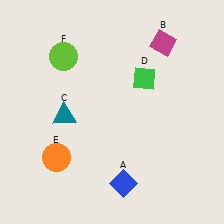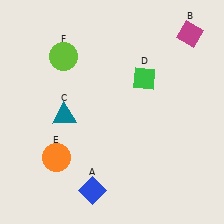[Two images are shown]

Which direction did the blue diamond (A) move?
The blue diamond (A) moved left.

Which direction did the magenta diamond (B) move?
The magenta diamond (B) moved right.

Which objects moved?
The objects that moved are: the blue diamond (A), the magenta diamond (B).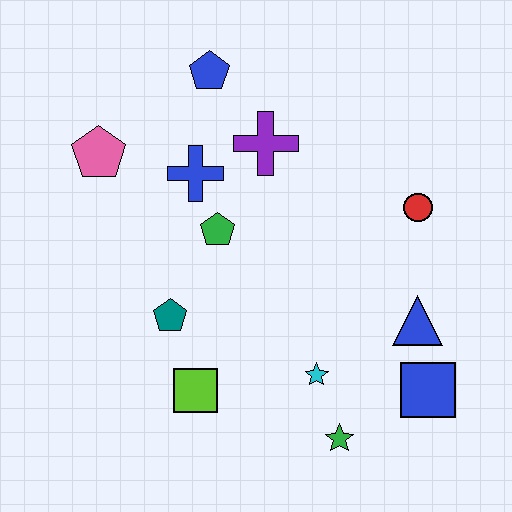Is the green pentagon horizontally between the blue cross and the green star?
Yes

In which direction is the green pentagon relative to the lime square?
The green pentagon is above the lime square.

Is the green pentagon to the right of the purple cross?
No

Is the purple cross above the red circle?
Yes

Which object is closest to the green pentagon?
The blue cross is closest to the green pentagon.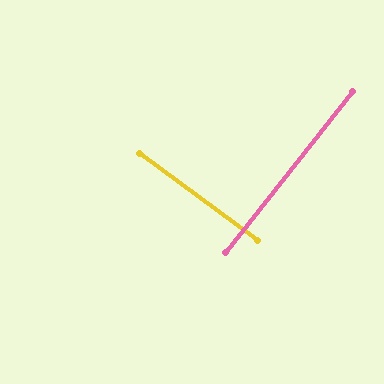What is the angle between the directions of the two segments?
Approximately 88 degrees.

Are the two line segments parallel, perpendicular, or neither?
Perpendicular — they meet at approximately 88°.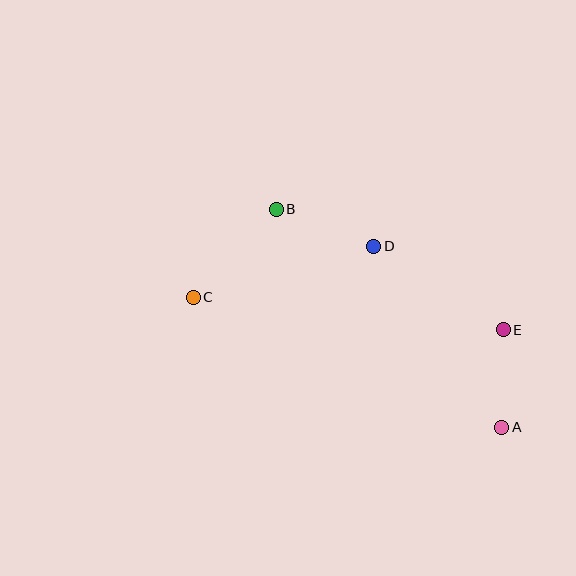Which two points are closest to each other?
Points A and E are closest to each other.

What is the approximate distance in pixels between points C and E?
The distance between C and E is approximately 312 pixels.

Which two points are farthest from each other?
Points A and C are farthest from each other.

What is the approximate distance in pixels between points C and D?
The distance between C and D is approximately 188 pixels.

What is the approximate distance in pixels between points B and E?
The distance between B and E is approximately 257 pixels.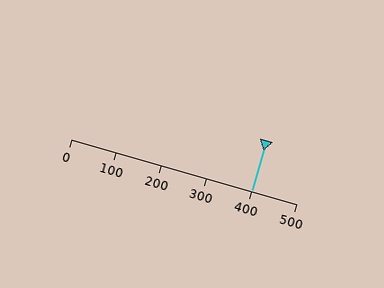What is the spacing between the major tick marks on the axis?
The major ticks are spaced 100 apart.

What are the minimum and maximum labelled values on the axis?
The axis runs from 0 to 500.